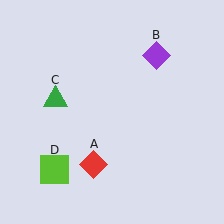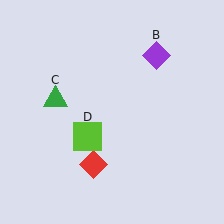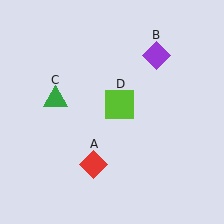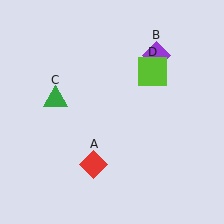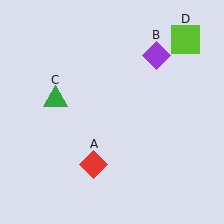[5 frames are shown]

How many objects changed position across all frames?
1 object changed position: lime square (object D).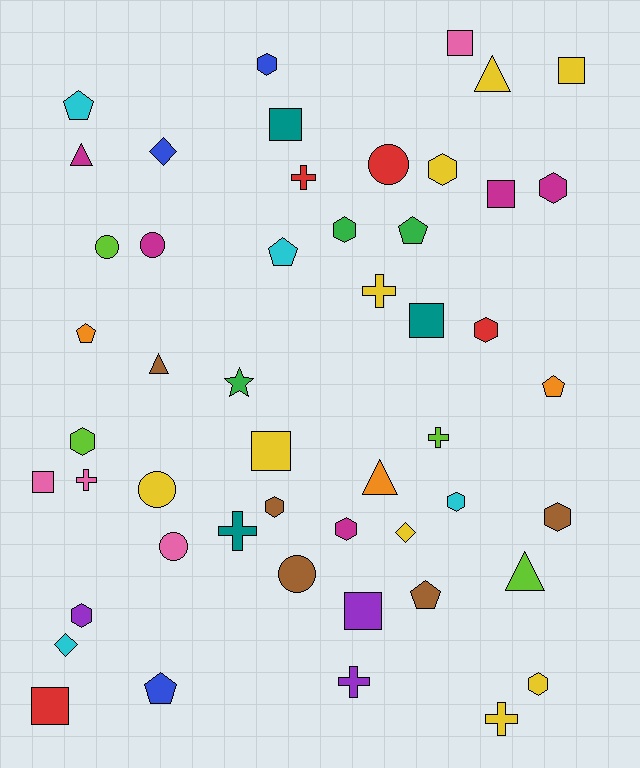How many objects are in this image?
There are 50 objects.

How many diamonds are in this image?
There are 3 diamonds.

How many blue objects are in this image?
There are 3 blue objects.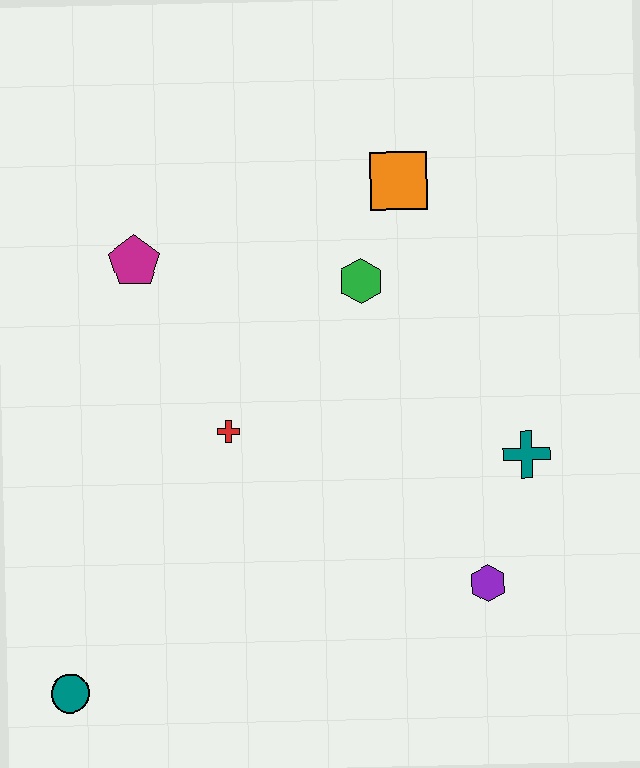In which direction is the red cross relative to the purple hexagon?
The red cross is to the left of the purple hexagon.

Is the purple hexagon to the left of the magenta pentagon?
No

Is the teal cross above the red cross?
No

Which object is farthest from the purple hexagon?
The magenta pentagon is farthest from the purple hexagon.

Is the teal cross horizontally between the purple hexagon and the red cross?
No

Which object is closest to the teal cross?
The purple hexagon is closest to the teal cross.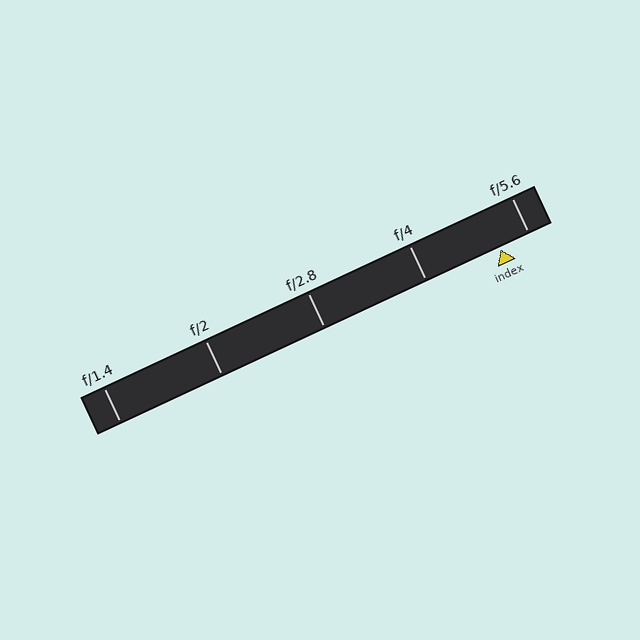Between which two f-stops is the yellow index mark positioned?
The index mark is between f/4 and f/5.6.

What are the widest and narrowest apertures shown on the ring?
The widest aperture shown is f/1.4 and the narrowest is f/5.6.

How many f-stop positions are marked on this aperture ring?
There are 5 f-stop positions marked.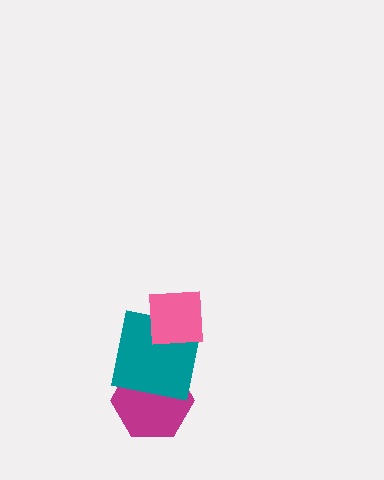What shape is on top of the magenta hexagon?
The teal square is on top of the magenta hexagon.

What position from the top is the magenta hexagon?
The magenta hexagon is 3rd from the top.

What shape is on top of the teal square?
The pink square is on top of the teal square.